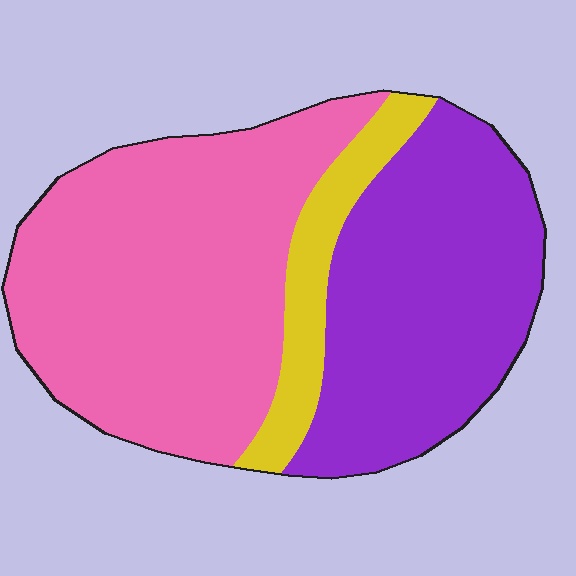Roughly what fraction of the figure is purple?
Purple takes up between a third and a half of the figure.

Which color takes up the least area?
Yellow, at roughly 10%.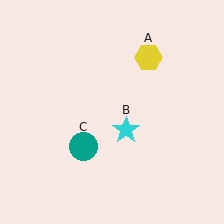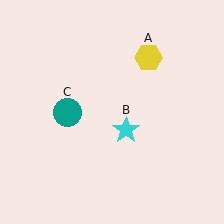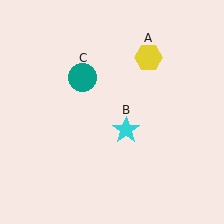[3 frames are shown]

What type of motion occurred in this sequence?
The teal circle (object C) rotated clockwise around the center of the scene.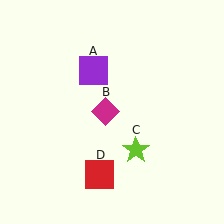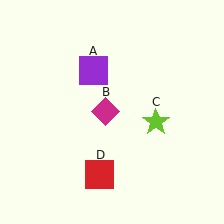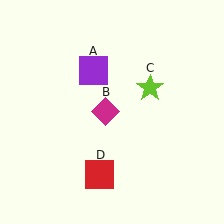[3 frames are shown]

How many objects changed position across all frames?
1 object changed position: lime star (object C).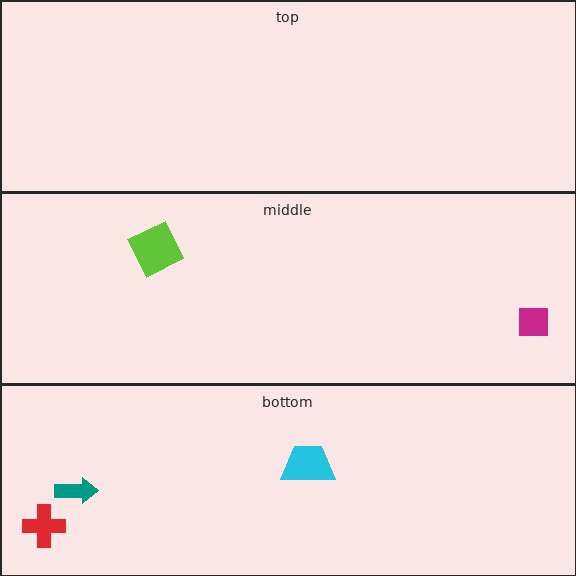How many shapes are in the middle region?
2.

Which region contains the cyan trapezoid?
The bottom region.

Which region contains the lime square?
The middle region.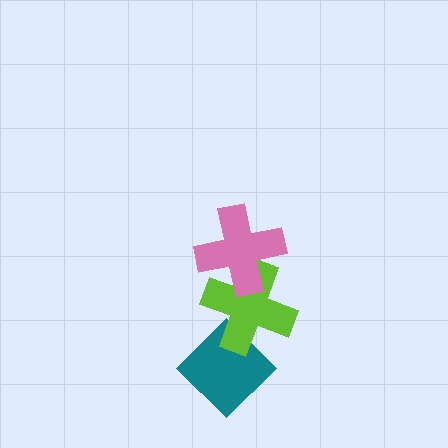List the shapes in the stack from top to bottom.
From top to bottom: the pink cross, the lime cross, the teal diamond.